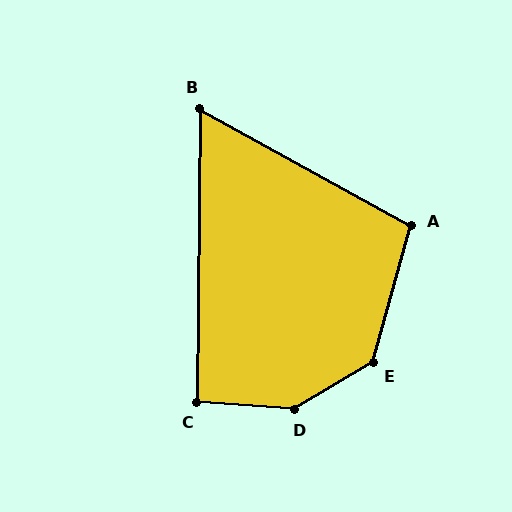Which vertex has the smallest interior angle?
B, at approximately 62 degrees.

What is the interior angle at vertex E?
Approximately 136 degrees (obtuse).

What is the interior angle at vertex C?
Approximately 94 degrees (approximately right).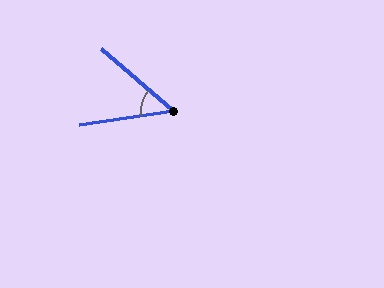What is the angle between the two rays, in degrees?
Approximately 49 degrees.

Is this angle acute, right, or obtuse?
It is acute.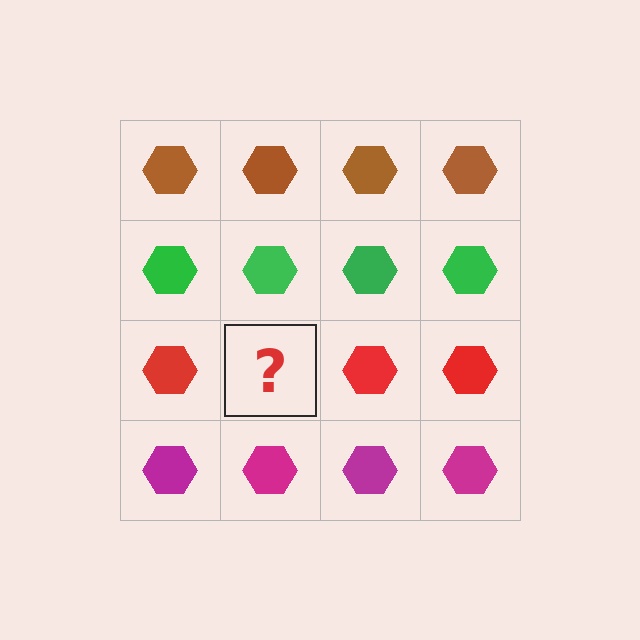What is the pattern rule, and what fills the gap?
The rule is that each row has a consistent color. The gap should be filled with a red hexagon.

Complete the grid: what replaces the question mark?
The question mark should be replaced with a red hexagon.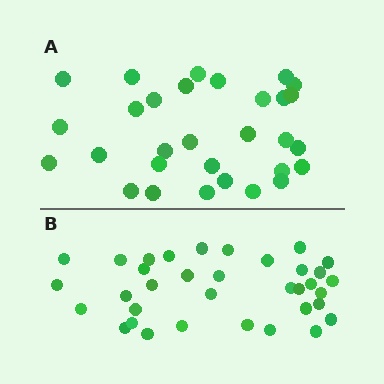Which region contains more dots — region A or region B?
Region B (the bottom region) has more dots.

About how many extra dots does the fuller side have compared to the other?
Region B has about 5 more dots than region A.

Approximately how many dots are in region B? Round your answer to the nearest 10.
About 40 dots. (The exact count is 35, which rounds to 40.)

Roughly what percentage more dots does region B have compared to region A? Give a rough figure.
About 15% more.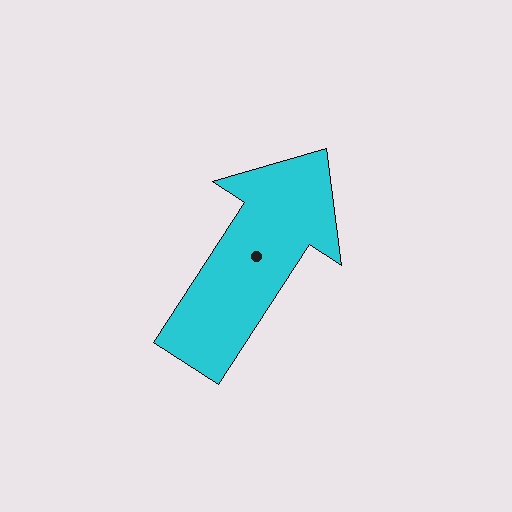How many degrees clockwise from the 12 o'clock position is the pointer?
Approximately 33 degrees.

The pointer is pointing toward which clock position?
Roughly 1 o'clock.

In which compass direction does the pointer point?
Northeast.